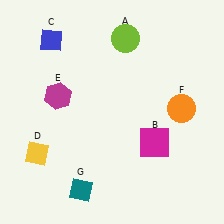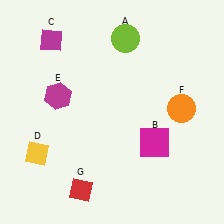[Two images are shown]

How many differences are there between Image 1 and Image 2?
There are 2 differences between the two images.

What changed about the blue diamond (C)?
In Image 1, C is blue. In Image 2, it changed to magenta.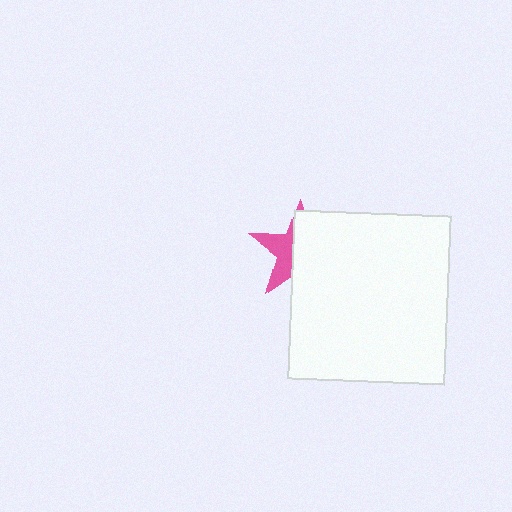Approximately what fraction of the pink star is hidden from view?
Roughly 62% of the pink star is hidden behind the white rectangle.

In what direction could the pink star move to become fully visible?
The pink star could move left. That would shift it out from behind the white rectangle entirely.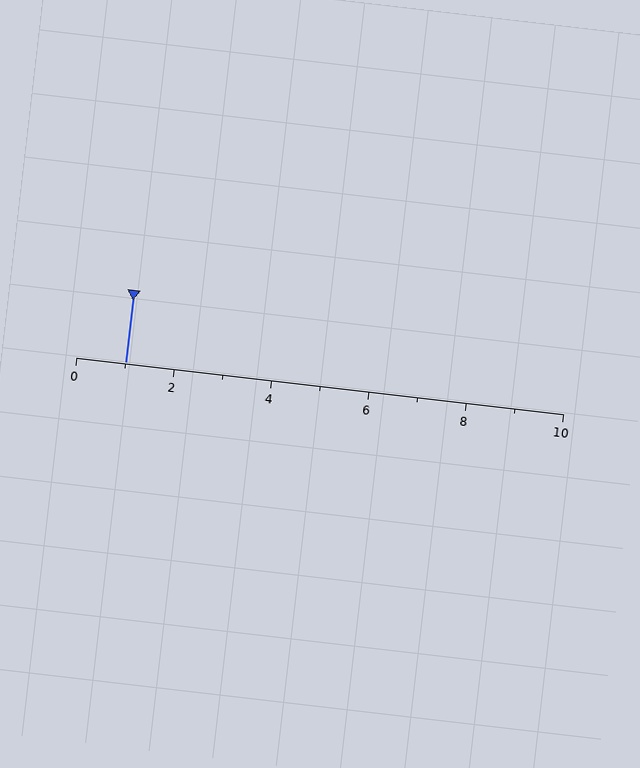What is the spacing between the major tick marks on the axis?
The major ticks are spaced 2 apart.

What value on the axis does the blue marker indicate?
The marker indicates approximately 1.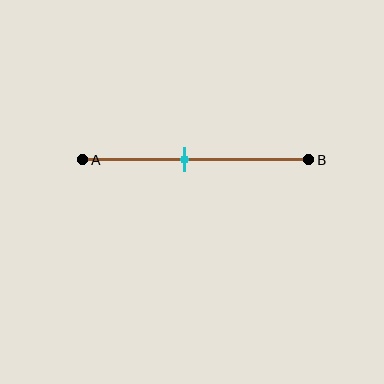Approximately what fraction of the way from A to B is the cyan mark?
The cyan mark is approximately 45% of the way from A to B.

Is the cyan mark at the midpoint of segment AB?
No, the mark is at about 45% from A, not at the 50% midpoint.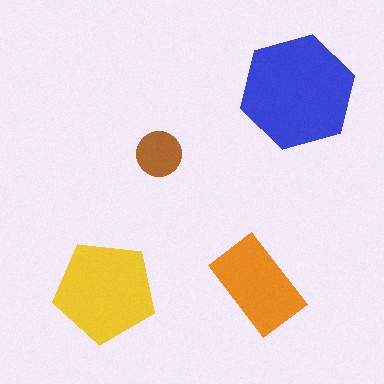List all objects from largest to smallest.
The blue hexagon, the yellow pentagon, the orange rectangle, the brown circle.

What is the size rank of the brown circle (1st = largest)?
4th.